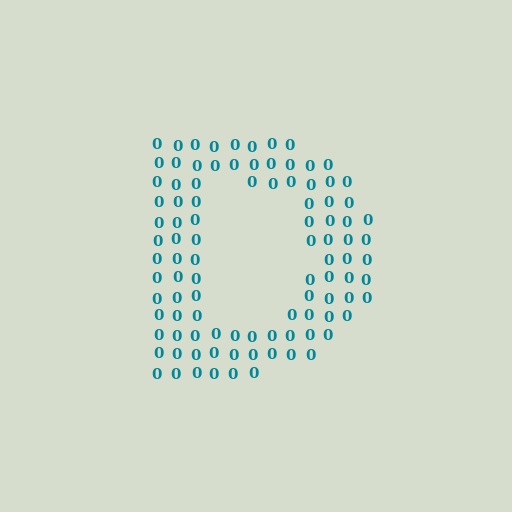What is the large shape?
The large shape is the letter D.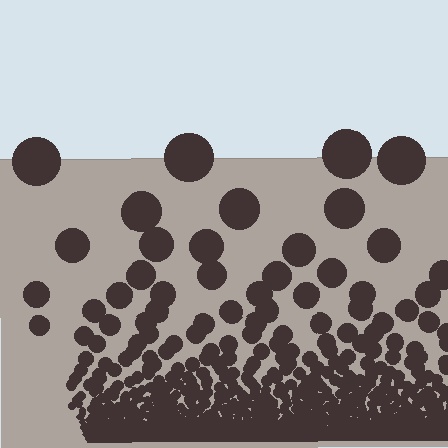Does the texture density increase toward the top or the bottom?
Density increases toward the bottom.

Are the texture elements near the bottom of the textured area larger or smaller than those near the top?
Smaller. The gradient is inverted — elements near the bottom are smaller and denser.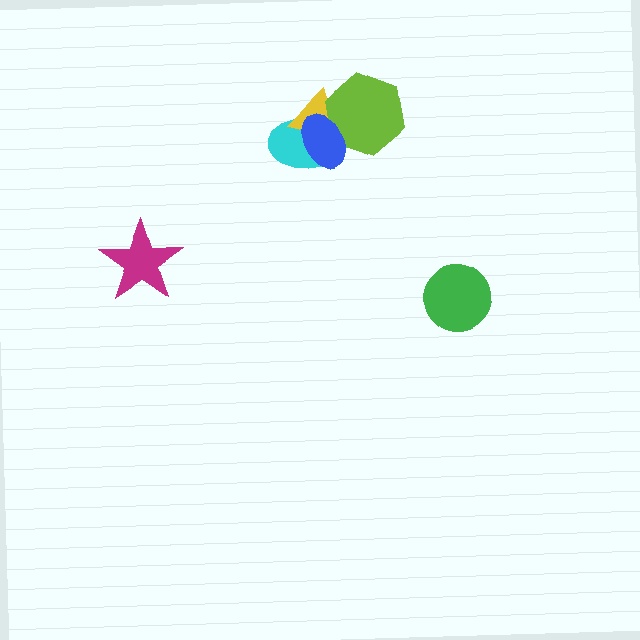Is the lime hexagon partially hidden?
Yes, it is partially covered by another shape.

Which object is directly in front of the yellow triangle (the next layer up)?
The lime hexagon is directly in front of the yellow triangle.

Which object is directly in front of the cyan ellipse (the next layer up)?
The yellow triangle is directly in front of the cyan ellipse.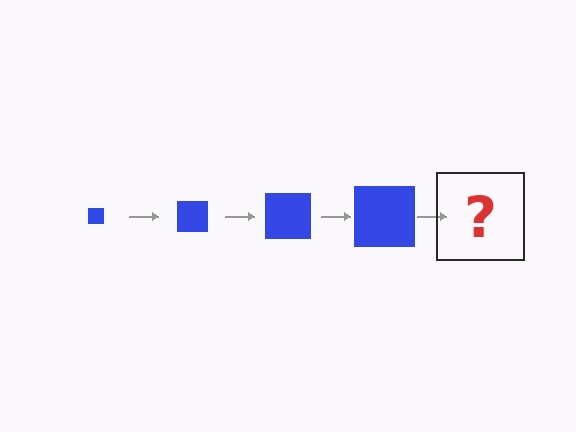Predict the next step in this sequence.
The next step is a blue square, larger than the previous one.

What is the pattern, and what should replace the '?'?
The pattern is that the square gets progressively larger each step. The '?' should be a blue square, larger than the previous one.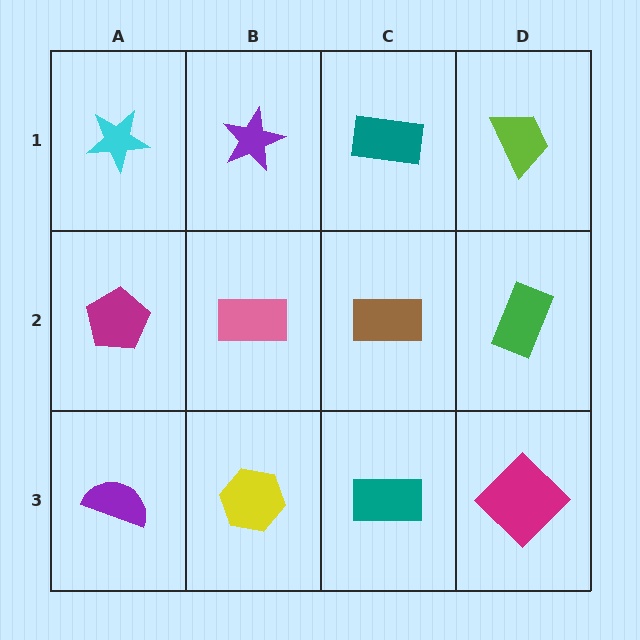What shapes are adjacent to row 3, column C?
A brown rectangle (row 2, column C), a yellow hexagon (row 3, column B), a magenta diamond (row 3, column D).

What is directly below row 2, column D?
A magenta diamond.